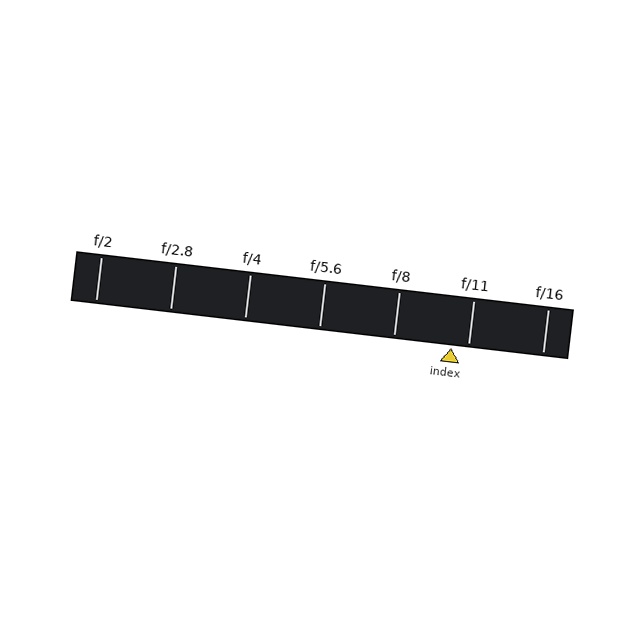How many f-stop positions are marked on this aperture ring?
There are 7 f-stop positions marked.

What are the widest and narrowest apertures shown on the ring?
The widest aperture shown is f/2 and the narrowest is f/16.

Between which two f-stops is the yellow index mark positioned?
The index mark is between f/8 and f/11.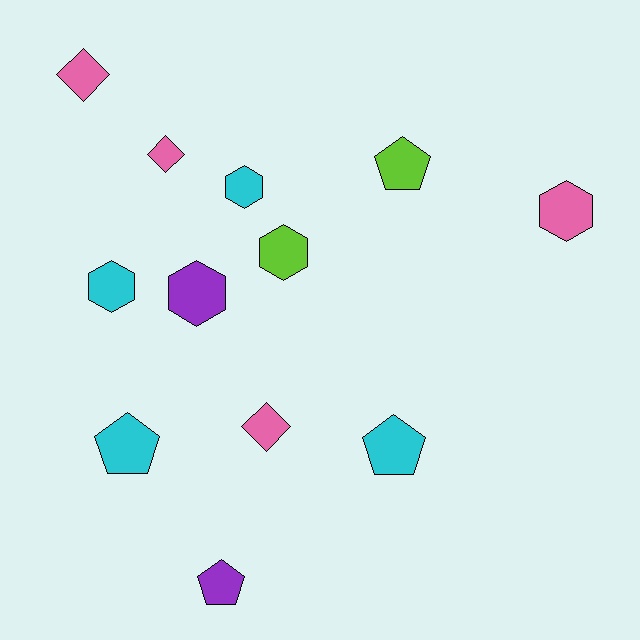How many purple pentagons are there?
There is 1 purple pentagon.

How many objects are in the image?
There are 12 objects.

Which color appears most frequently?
Cyan, with 4 objects.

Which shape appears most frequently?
Hexagon, with 5 objects.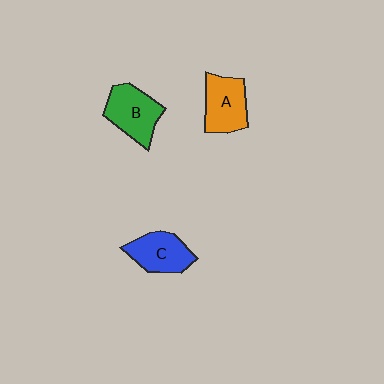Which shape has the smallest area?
Shape C (blue).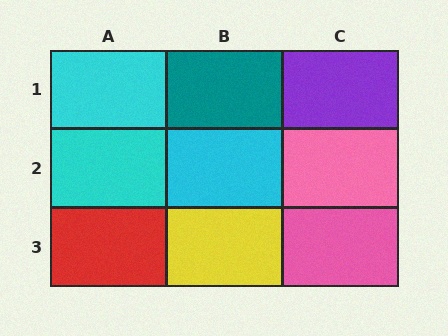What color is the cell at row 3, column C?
Pink.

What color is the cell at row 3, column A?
Red.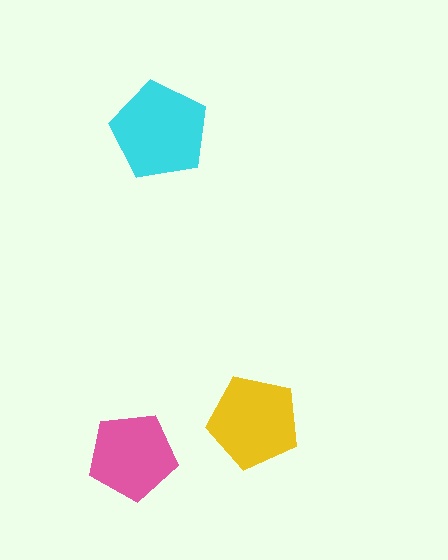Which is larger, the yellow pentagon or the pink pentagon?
The yellow one.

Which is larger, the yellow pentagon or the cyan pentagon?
The cyan one.